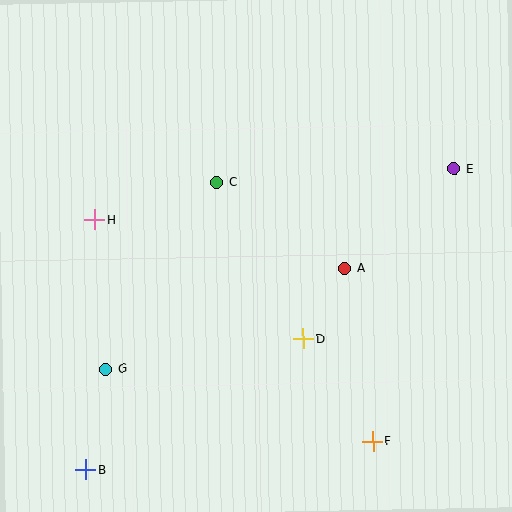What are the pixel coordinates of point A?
Point A is at (345, 269).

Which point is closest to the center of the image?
Point C at (216, 183) is closest to the center.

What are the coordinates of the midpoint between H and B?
The midpoint between H and B is at (90, 345).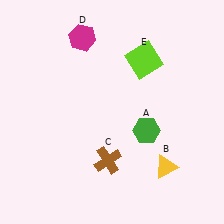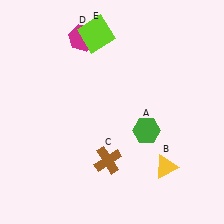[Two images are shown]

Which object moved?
The lime square (E) moved left.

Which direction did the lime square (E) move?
The lime square (E) moved left.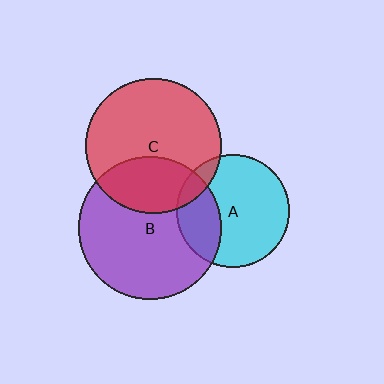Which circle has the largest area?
Circle B (purple).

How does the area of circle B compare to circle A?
Approximately 1.6 times.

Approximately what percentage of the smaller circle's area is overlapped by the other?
Approximately 30%.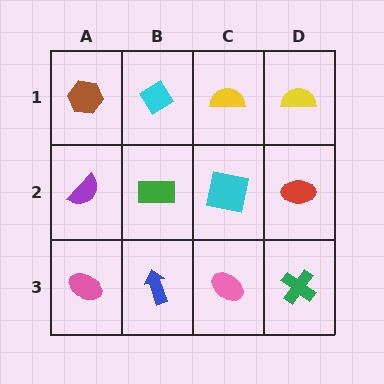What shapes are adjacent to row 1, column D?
A red ellipse (row 2, column D), a yellow semicircle (row 1, column C).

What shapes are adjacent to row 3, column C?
A cyan square (row 2, column C), a blue arrow (row 3, column B), a green cross (row 3, column D).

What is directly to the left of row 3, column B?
A pink ellipse.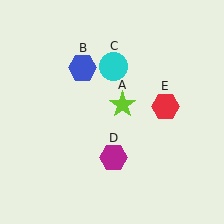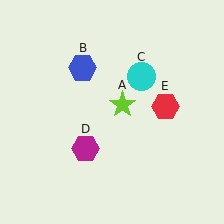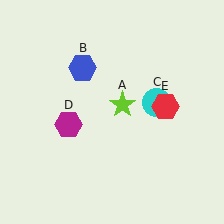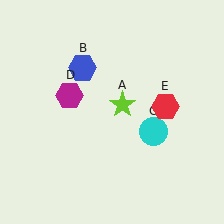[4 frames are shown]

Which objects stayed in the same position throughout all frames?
Lime star (object A) and blue hexagon (object B) and red hexagon (object E) remained stationary.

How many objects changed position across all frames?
2 objects changed position: cyan circle (object C), magenta hexagon (object D).